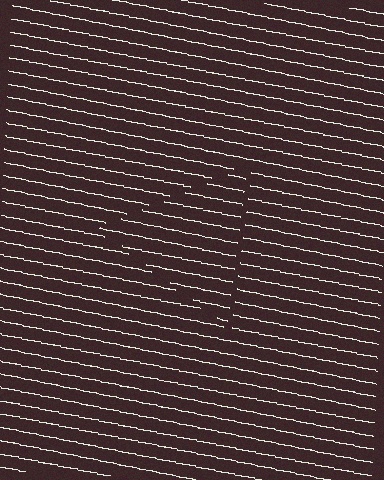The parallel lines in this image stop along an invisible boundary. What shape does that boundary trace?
An illusory triangle. The interior of the shape contains the same grating, shifted by half a period — the contour is defined by the phase discontinuity where line-ends from the inner and outer gratings abut.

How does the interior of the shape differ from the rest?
The interior of the shape contains the same grating, shifted by half a period — the contour is defined by the phase discontinuity where line-ends from the inner and outer gratings abut.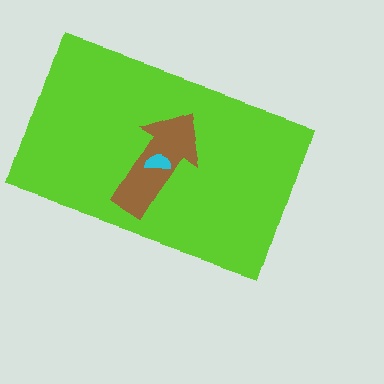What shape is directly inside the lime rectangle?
The brown arrow.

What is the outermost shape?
The lime rectangle.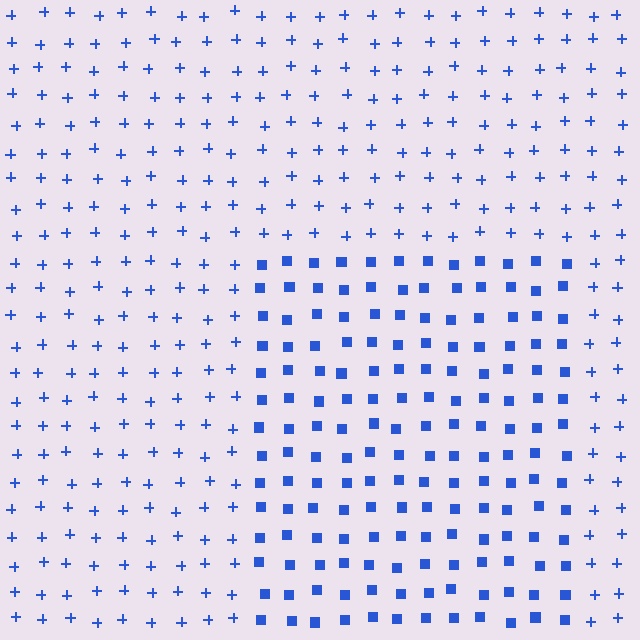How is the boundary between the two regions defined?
The boundary is defined by a change in element shape: squares inside vs. plus signs outside. All elements share the same color and spacing.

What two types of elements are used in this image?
The image uses squares inside the rectangle region and plus signs outside it.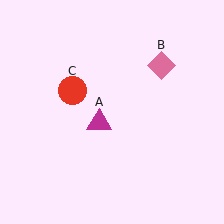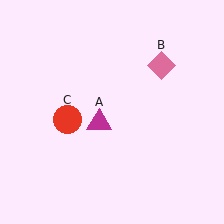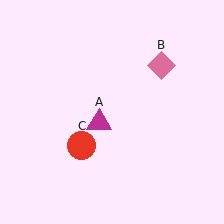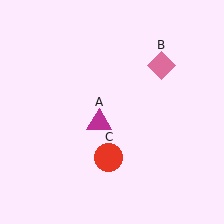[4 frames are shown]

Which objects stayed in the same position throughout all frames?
Magenta triangle (object A) and pink diamond (object B) remained stationary.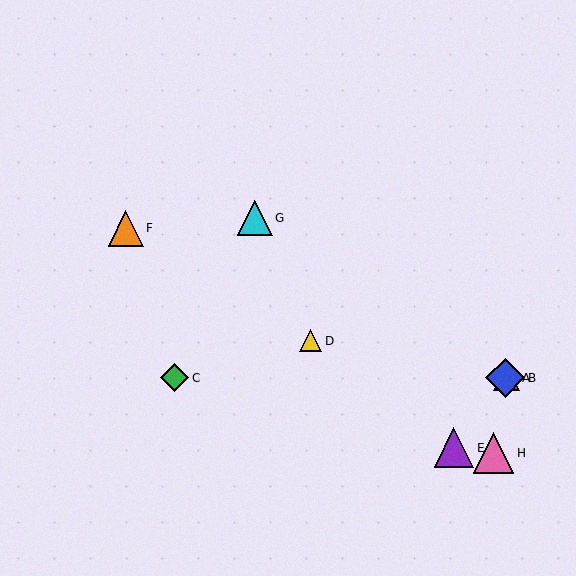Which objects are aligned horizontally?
Objects A, B, C are aligned horizontally.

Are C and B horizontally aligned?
Yes, both are at y≈378.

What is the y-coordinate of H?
Object H is at y≈453.